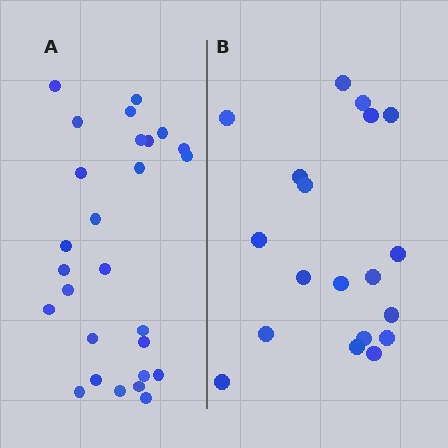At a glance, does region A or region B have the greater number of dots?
Region A (the left region) has more dots.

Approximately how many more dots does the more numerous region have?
Region A has roughly 8 or so more dots than region B.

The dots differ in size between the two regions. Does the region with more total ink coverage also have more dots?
No. Region B has more total ink coverage because its dots are larger, but region A actually contains more individual dots. Total area can be misleading — the number of items is what matters here.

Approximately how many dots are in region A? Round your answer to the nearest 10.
About 30 dots. (The exact count is 27, which rounds to 30.)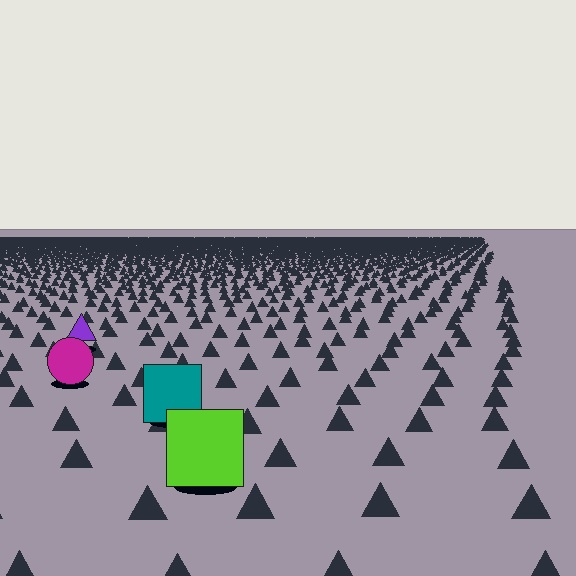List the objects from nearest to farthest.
From nearest to farthest: the lime square, the teal square, the magenta circle, the purple triangle.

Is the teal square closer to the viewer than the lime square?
No. The lime square is closer — you can tell from the texture gradient: the ground texture is coarser near it.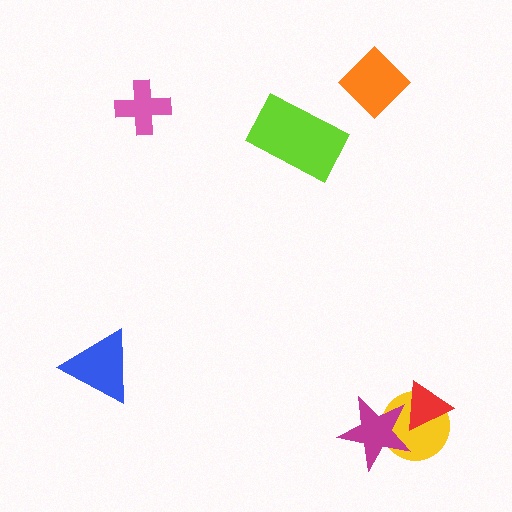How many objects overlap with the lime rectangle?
0 objects overlap with the lime rectangle.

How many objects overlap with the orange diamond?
0 objects overlap with the orange diamond.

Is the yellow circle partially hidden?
Yes, it is partially covered by another shape.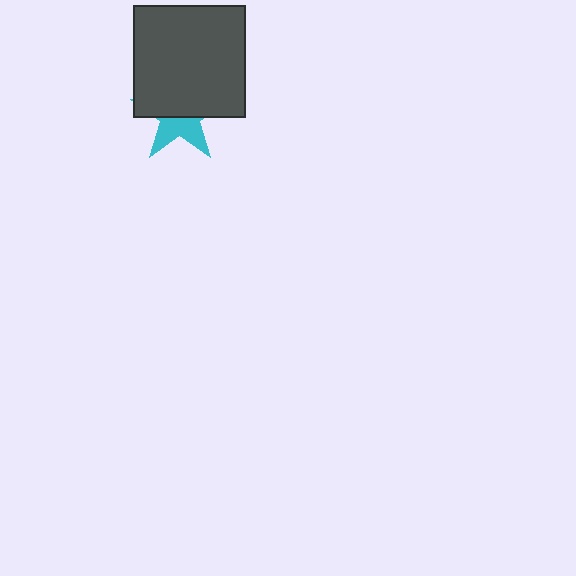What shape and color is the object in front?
The object in front is a dark gray square.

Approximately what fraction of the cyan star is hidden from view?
Roughly 58% of the cyan star is hidden behind the dark gray square.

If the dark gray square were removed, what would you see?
You would see the complete cyan star.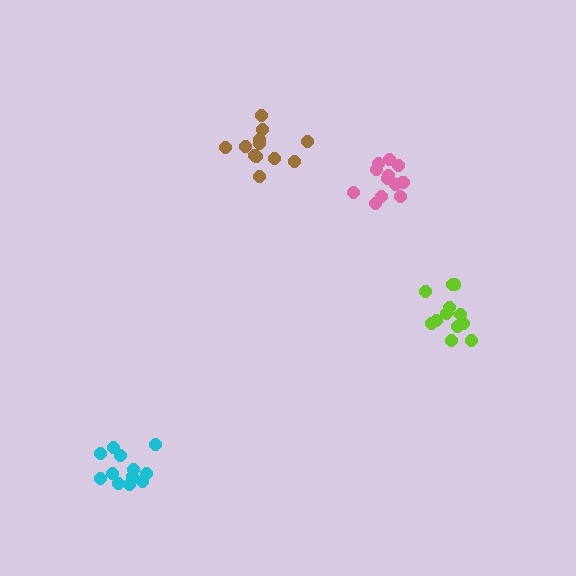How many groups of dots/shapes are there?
There are 4 groups.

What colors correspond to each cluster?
The clusters are colored: brown, lime, cyan, pink.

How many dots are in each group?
Group 1: 12 dots, Group 2: 13 dots, Group 3: 12 dots, Group 4: 13 dots (50 total).